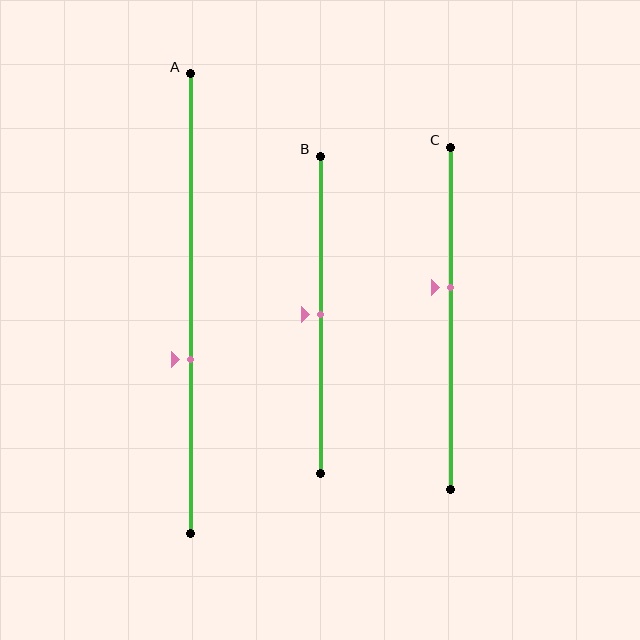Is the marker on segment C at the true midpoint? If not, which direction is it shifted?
No, the marker on segment C is shifted upward by about 9% of the segment length.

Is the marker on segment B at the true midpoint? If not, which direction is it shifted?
Yes, the marker on segment B is at the true midpoint.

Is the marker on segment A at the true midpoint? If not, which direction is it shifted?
No, the marker on segment A is shifted downward by about 12% of the segment length.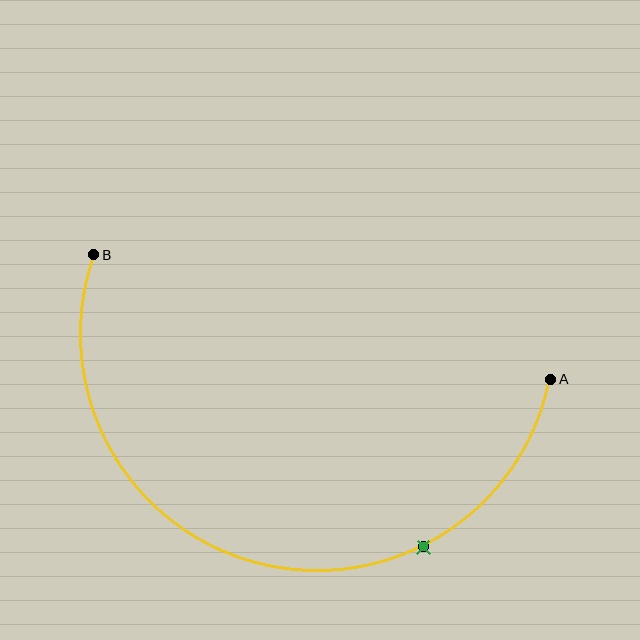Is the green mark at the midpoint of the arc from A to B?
No. The green mark lies on the arc but is closer to endpoint A. The arc midpoint would be at the point on the curve equidistant along the arc from both A and B.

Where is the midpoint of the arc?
The arc midpoint is the point on the curve farthest from the straight line joining A and B. It sits below that line.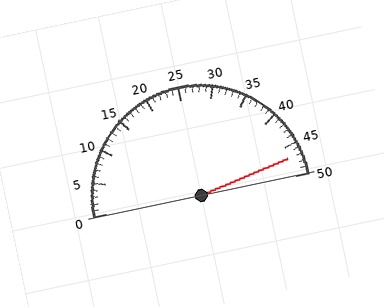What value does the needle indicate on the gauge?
The needle indicates approximately 47.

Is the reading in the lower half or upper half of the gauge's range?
The reading is in the upper half of the range (0 to 50).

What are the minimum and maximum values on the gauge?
The gauge ranges from 0 to 50.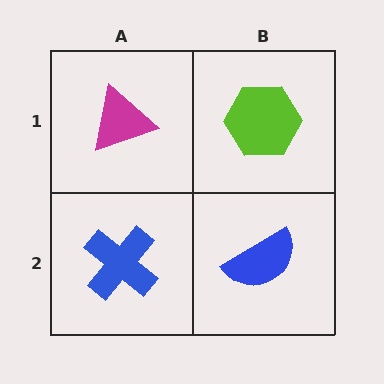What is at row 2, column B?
A blue semicircle.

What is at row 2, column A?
A blue cross.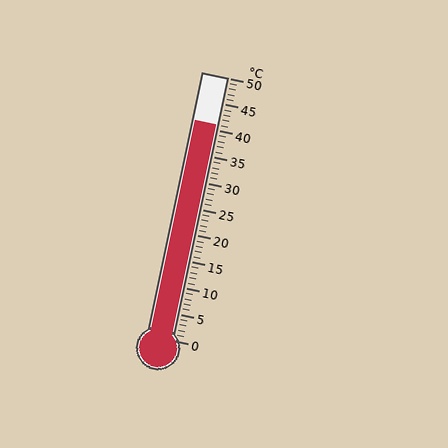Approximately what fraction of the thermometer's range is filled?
The thermometer is filled to approximately 80% of its range.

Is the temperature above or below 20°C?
The temperature is above 20°C.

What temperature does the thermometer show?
The thermometer shows approximately 41°C.